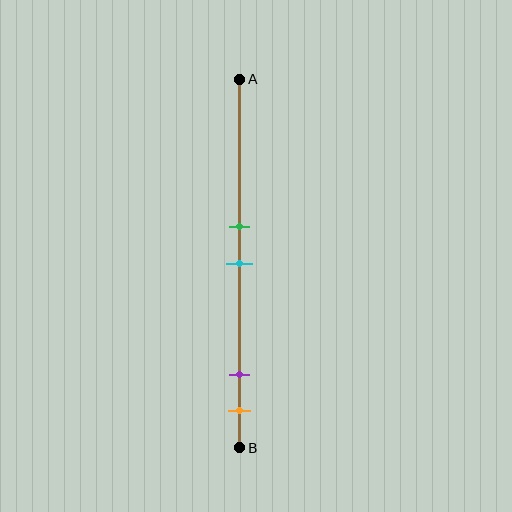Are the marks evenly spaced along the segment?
No, the marks are not evenly spaced.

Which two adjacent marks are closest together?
The green and cyan marks are the closest adjacent pair.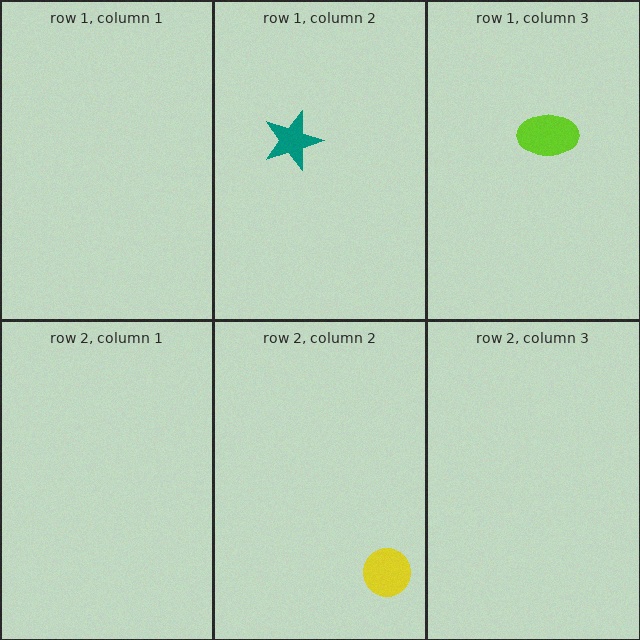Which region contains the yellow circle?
The row 2, column 2 region.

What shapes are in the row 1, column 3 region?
The lime ellipse.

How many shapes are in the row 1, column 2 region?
1.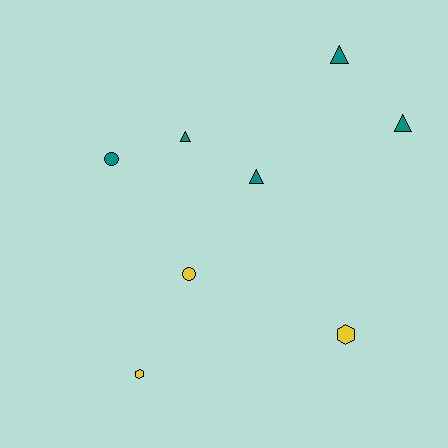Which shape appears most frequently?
Triangle, with 4 objects.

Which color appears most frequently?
Teal, with 5 objects.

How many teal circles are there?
There is 1 teal circle.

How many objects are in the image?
There are 8 objects.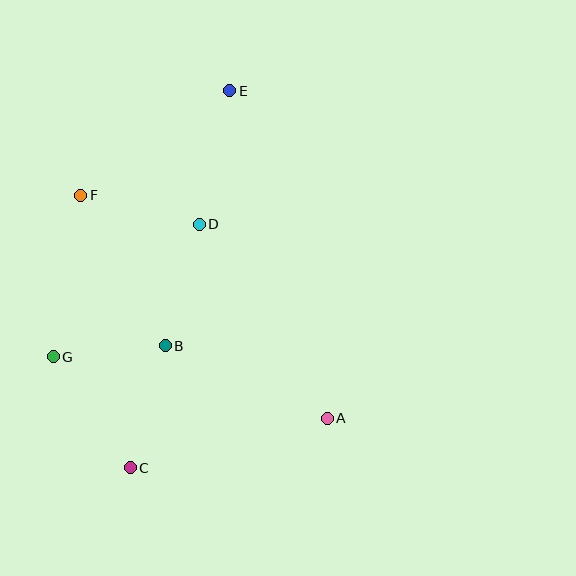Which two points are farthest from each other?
Points C and E are farthest from each other.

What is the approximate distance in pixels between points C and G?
The distance between C and G is approximately 135 pixels.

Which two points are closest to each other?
Points B and G are closest to each other.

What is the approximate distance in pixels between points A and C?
The distance between A and C is approximately 203 pixels.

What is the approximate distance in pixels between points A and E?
The distance between A and E is approximately 342 pixels.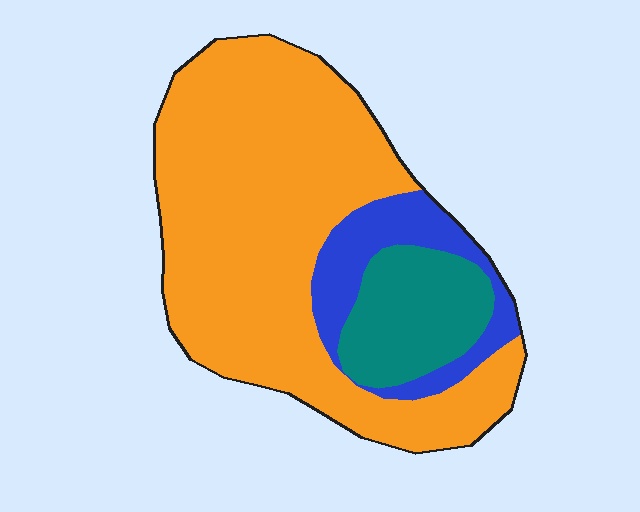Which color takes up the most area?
Orange, at roughly 70%.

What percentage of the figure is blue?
Blue takes up about one eighth (1/8) of the figure.